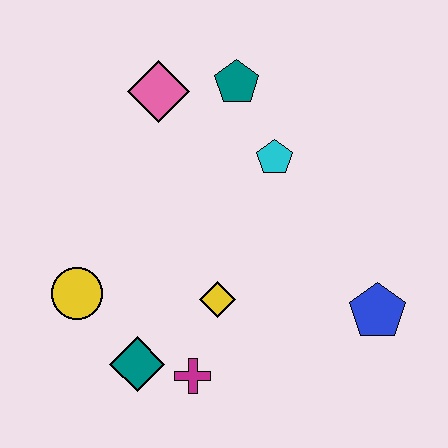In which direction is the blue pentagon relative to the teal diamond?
The blue pentagon is to the right of the teal diamond.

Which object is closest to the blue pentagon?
The yellow diamond is closest to the blue pentagon.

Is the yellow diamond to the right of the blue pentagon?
No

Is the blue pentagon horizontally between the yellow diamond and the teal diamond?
No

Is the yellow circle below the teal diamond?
No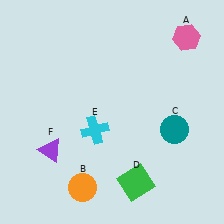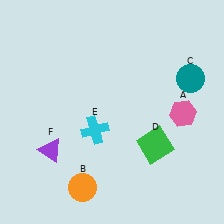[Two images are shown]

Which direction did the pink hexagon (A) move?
The pink hexagon (A) moved down.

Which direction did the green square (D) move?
The green square (D) moved up.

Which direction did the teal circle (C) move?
The teal circle (C) moved up.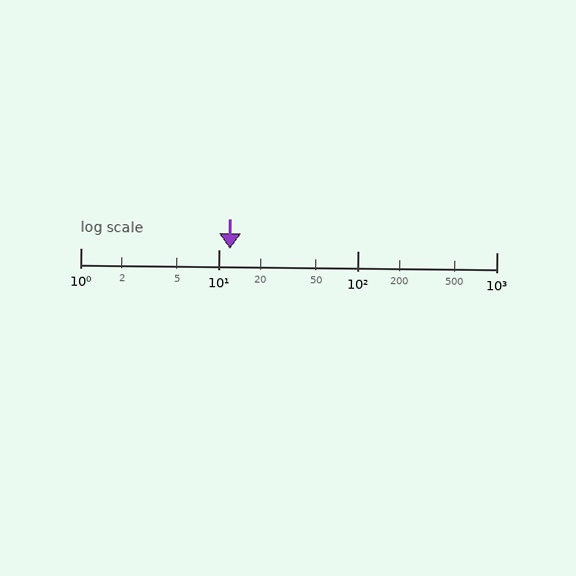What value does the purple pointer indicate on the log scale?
The pointer indicates approximately 12.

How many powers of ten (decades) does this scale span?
The scale spans 3 decades, from 1 to 1000.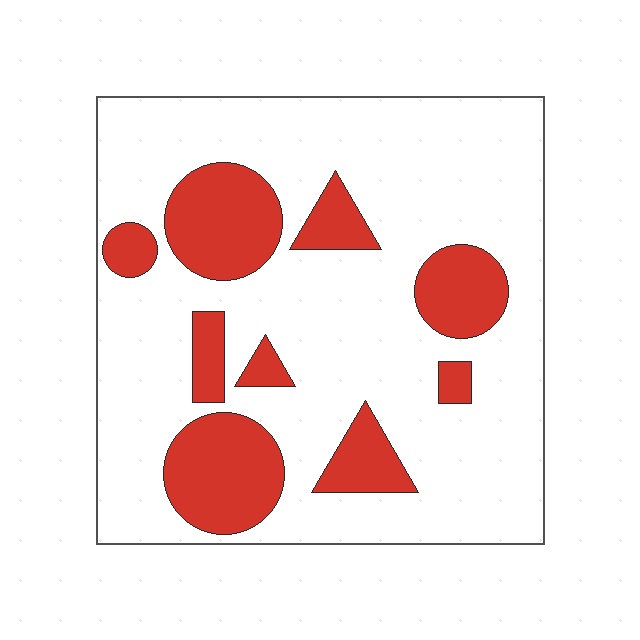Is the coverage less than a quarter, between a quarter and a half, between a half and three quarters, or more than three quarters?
Less than a quarter.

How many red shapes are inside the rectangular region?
9.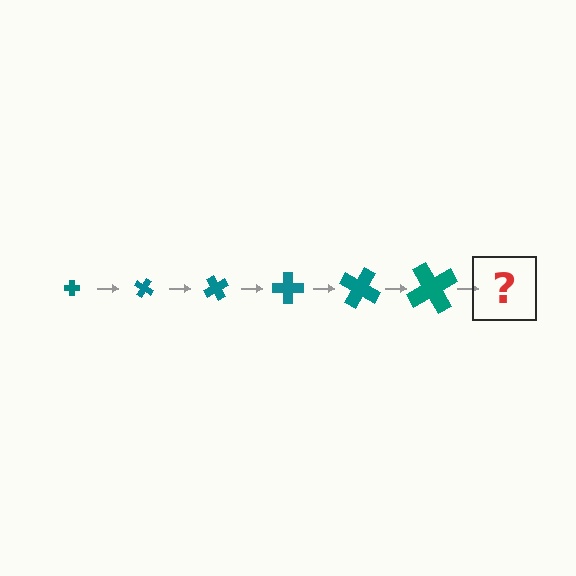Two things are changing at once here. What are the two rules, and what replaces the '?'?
The two rules are that the cross grows larger each step and it rotates 30 degrees each step. The '?' should be a cross, larger than the previous one and rotated 180 degrees from the start.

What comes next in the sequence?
The next element should be a cross, larger than the previous one and rotated 180 degrees from the start.